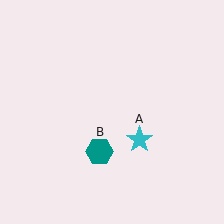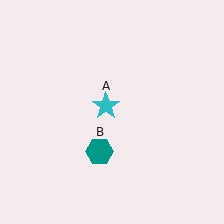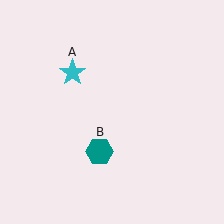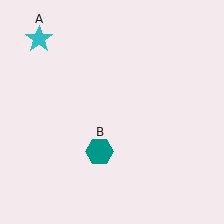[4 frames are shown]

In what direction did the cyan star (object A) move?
The cyan star (object A) moved up and to the left.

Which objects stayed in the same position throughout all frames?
Teal hexagon (object B) remained stationary.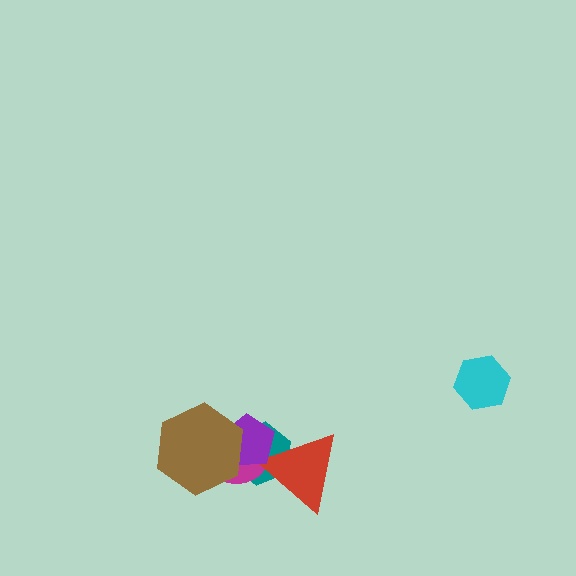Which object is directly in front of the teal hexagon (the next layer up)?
The magenta ellipse is directly in front of the teal hexagon.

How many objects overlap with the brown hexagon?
3 objects overlap with the brown hexagon.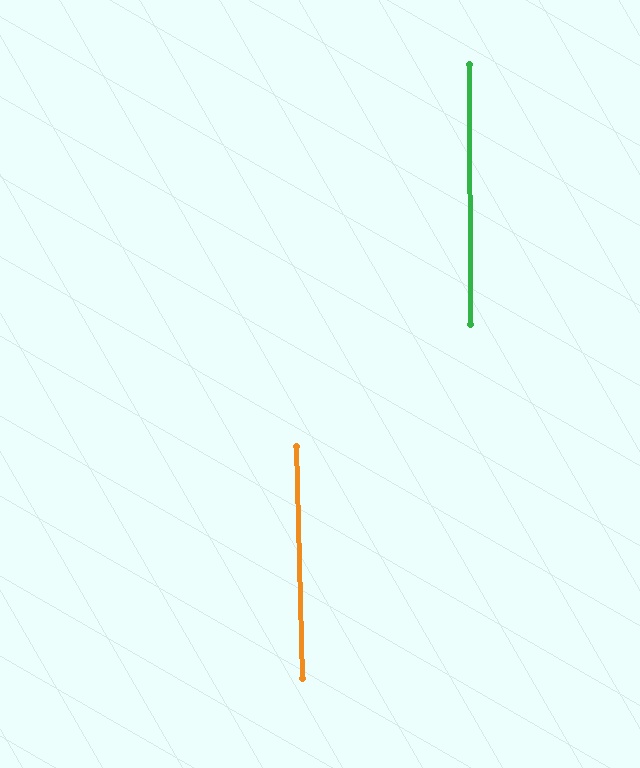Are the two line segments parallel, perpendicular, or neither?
Parallel — their directions differ by only 1.3°.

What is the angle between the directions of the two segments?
Approximately 1 degree.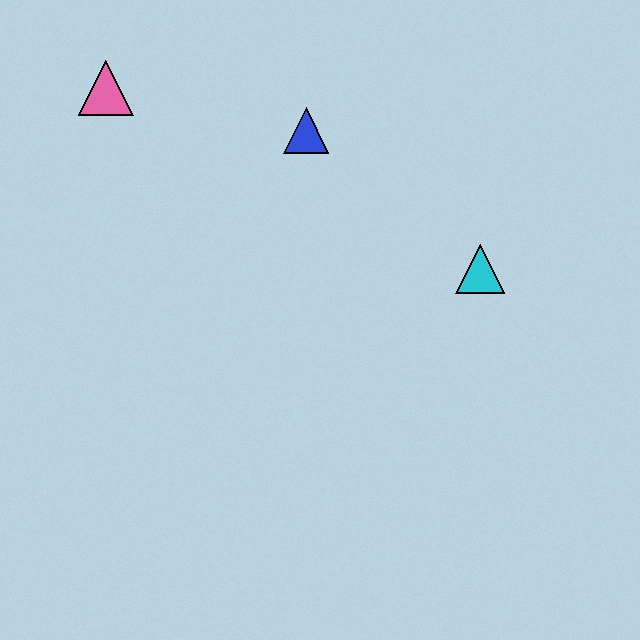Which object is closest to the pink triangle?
The blue triangle is closest to the pink triangle.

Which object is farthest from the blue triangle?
The cyan triangle is farthest from the blue triangle.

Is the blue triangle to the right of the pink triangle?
Yes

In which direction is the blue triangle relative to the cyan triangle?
The blue triangle is to the left of the cyan triangle.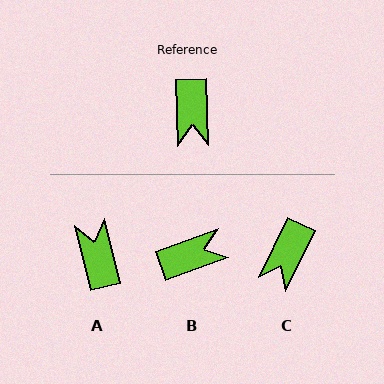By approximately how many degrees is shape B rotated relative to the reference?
Approximately 109 degrees counter-clockwise.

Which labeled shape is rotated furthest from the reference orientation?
A, about 168 degrees away.